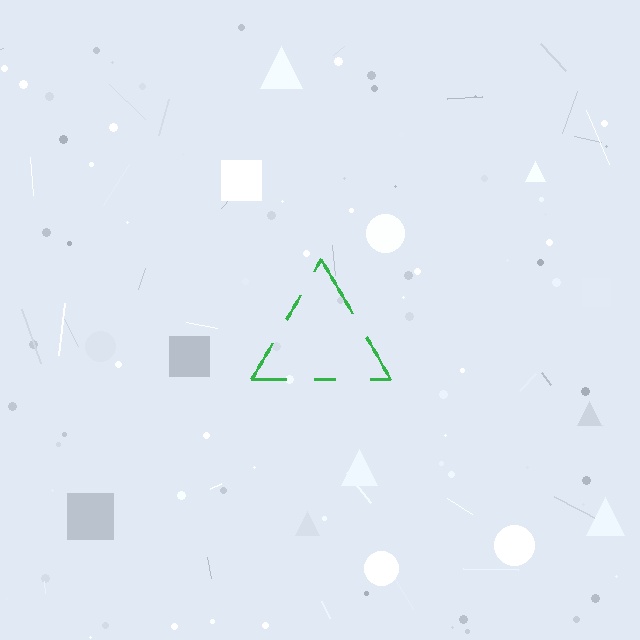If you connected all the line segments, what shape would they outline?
They would outline a triangle.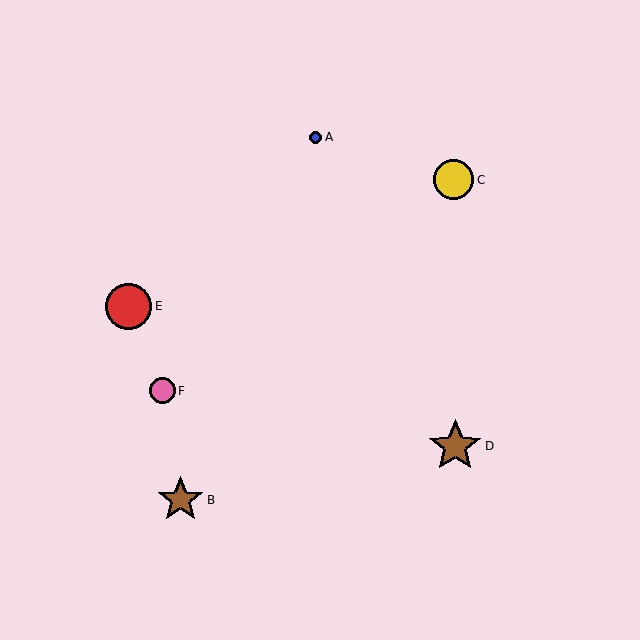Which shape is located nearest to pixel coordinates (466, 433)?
The brown star (labeled D) at (455, 446) is nearest to that location.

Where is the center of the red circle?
The center of the red circle is at (129, 307).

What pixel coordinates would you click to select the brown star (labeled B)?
Click at (181, 500) to select the brown star B.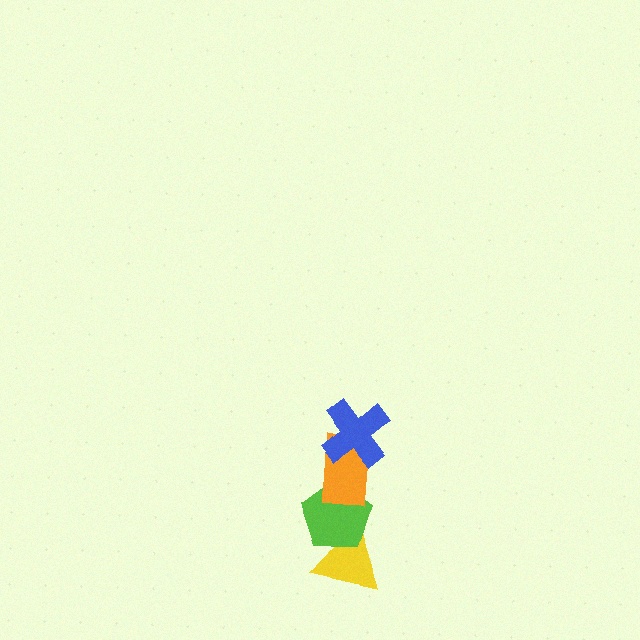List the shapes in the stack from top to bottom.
From top to bottom: the blue cross, the orange rectangle, the lime pentagon, the yellow triangle.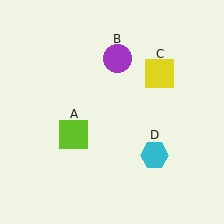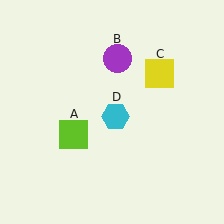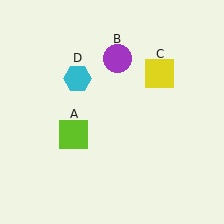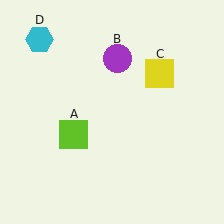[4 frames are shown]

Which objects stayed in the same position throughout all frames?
Lime square (object A) and purple circle (object B) and yellow square (object C) remained stationary.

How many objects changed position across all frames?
1 object changed position: cyan hexagon (object D).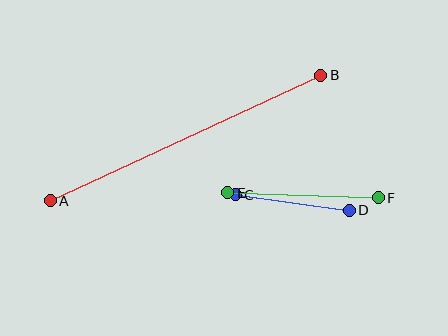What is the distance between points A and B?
The distance is approximately 298 pixels.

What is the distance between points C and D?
The distance is approximately 115 pixels.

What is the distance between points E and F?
The distance is approximately 151 pixels.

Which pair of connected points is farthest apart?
Points A and B are farthest apart.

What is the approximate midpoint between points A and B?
The midpoint is at approximately (185, 138) pixels.